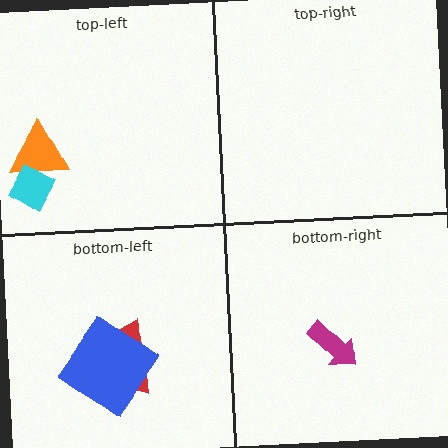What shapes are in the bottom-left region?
The red trapezoid, the blue diamond.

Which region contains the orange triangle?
The top-left region.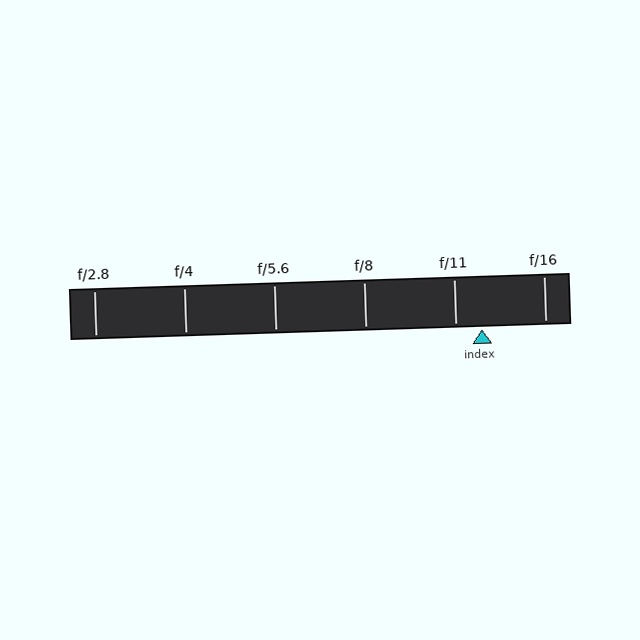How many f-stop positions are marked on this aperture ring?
There are 6 f-stop positions marked.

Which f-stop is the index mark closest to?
The index mark is closest to f/11.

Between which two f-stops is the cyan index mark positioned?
The index mark is between f/11 and f/16.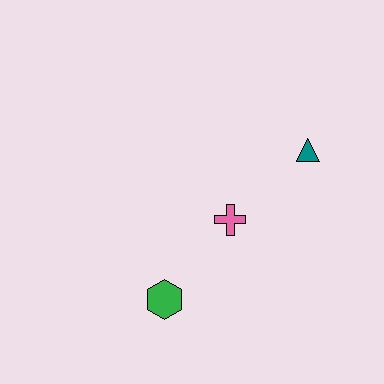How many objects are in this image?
There are 3 objects.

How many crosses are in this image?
There is 1 cross.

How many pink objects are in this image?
There is 1 pink object.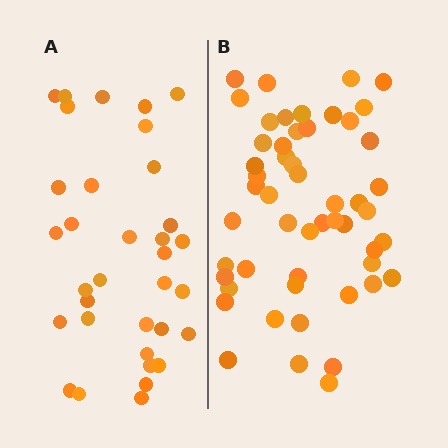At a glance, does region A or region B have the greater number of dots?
Region B (the right region) has more dots.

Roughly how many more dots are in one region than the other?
Region B has approximately 20 more dots than region A.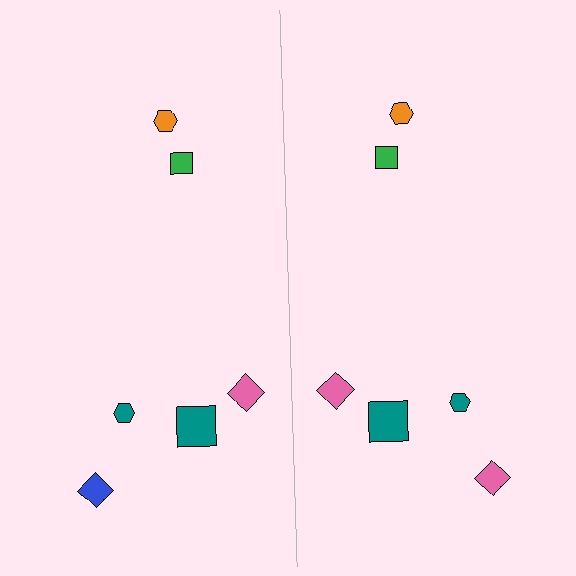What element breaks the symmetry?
The pink diamond on the right side breaks the symmetry — its mirror counterpart is blue.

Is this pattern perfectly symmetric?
No, the pattern is not perfectly symmetric. The pink diamond on the right side breaks the symmetry — its mirror counterpart is blue.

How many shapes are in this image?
There are 12 shapes in this image.